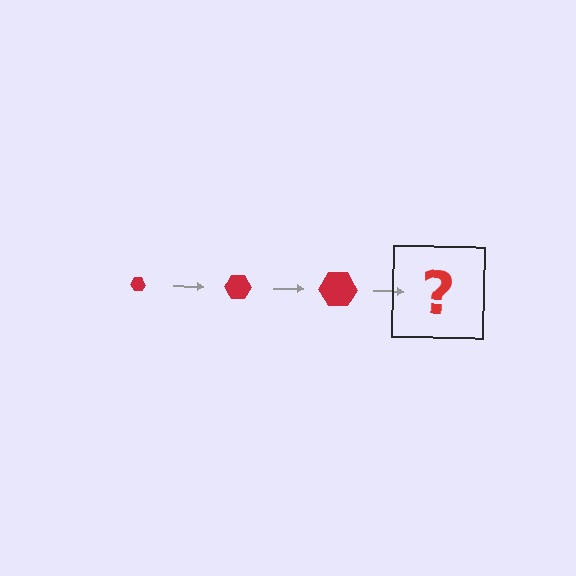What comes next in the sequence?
The next element should be a red hexagon, larger than the previous one.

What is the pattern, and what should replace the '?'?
The pattern is that the hexagon gets progressively larger each step. The '?' should be a red hexagon, larger than the previous one.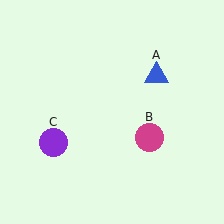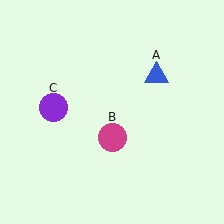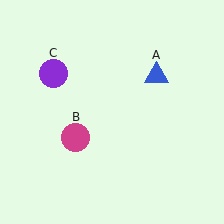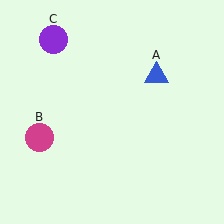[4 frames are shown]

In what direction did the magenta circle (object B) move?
The magenta circle (object B) moved left.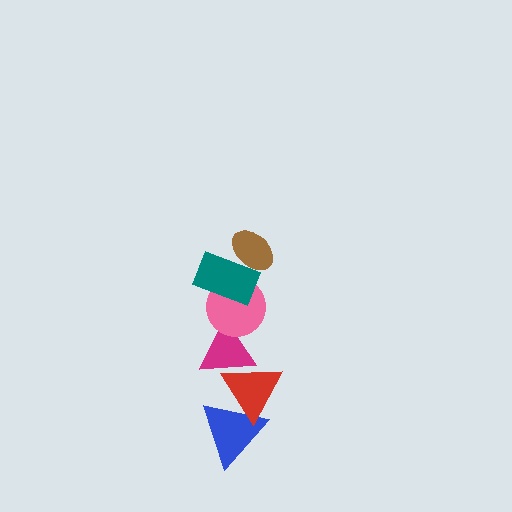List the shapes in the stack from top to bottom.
From top to bottom: the brown ellipse, the teal rectangle, the pink circle, the magenta triangle, the red triangle, the blue triangle.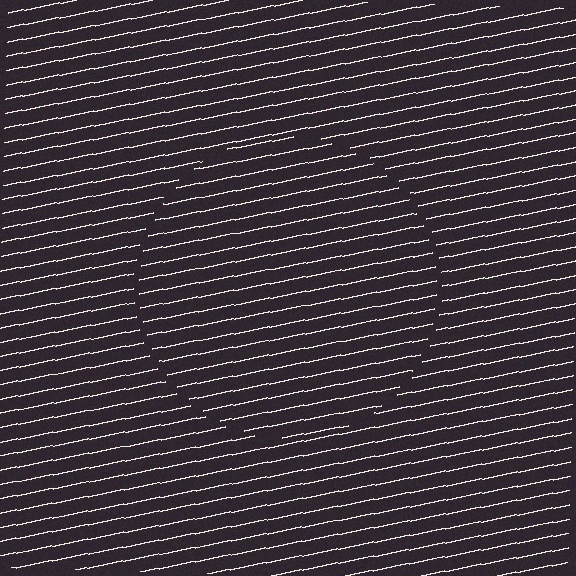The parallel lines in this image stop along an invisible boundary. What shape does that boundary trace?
An illusory circle. The interior of the shape contains the same grating, shifted by half a period — the contour is defined by the phase discontinuity where line-ends from the inner and outer gratings abut.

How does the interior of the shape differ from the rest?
The interior of the shape contains the same grating, shifted by half a period — the contour is defined by the phase discontinuity where line-ends from the inner and outer gratings abut.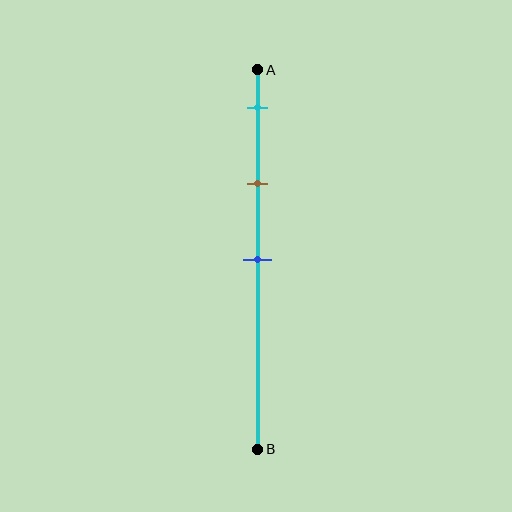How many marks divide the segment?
There are 3 marks dividing the segment.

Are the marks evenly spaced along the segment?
Yes, the marks are approximately evenly spaced.